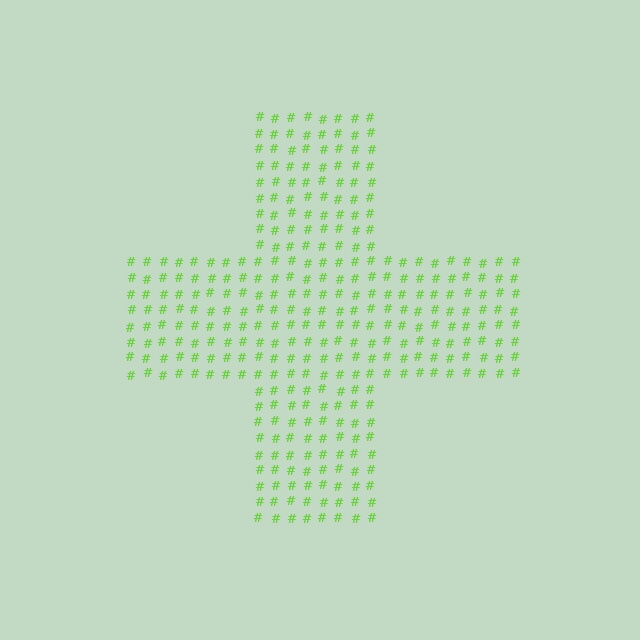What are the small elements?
The small elements are hash symbols.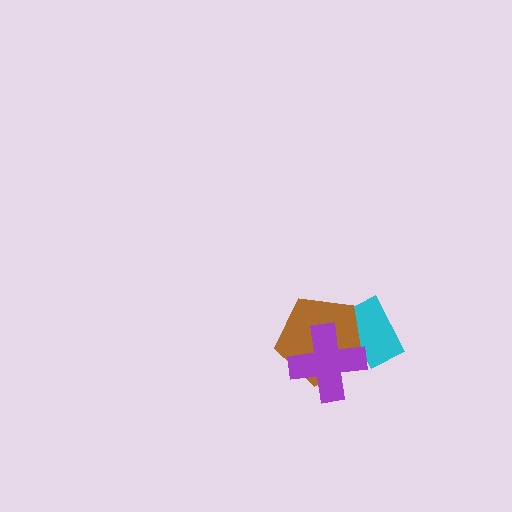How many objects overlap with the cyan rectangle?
2 objects overlap with the cyan rectangle.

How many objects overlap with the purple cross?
2 objects overlap with the purple cross.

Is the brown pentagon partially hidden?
Yes, it is partially covered by another shape.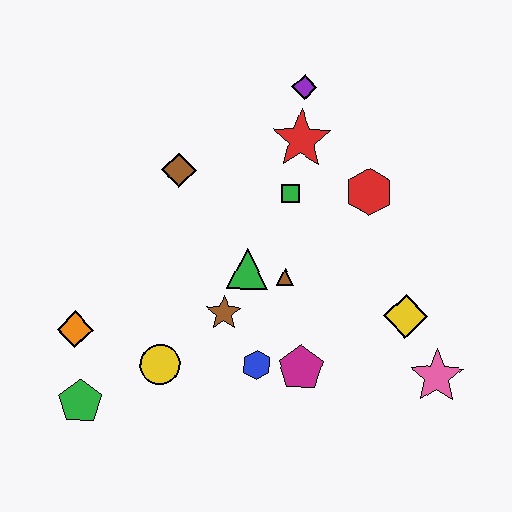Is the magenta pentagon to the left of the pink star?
Yes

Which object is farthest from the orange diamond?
The pink star is farthest from the orange diamond.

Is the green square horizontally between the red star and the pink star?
No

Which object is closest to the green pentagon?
The orange diamond is closest to the green pentagon.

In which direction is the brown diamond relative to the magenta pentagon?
The brown diamond is above the magenta pentagon.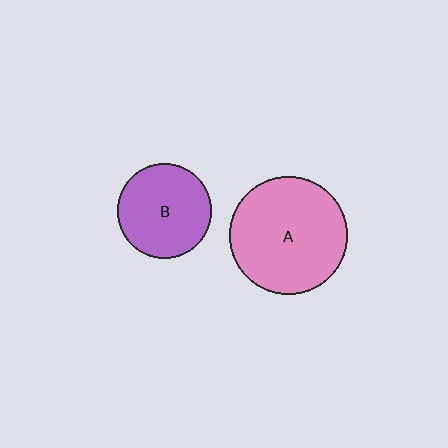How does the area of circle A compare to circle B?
Approximately 1.6 times.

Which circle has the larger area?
Circle A (pink).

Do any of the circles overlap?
No, none of the circles overlap.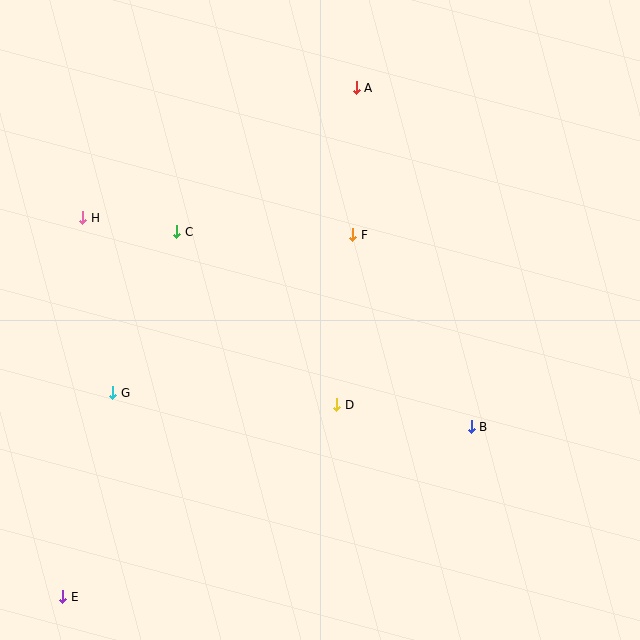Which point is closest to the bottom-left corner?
Point E is closest to the bottom-left corner.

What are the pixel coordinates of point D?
Point D is at (337, 405).